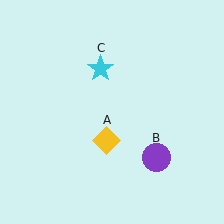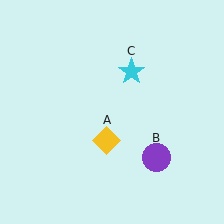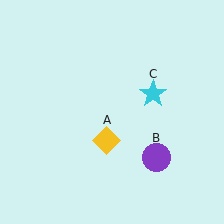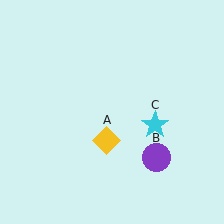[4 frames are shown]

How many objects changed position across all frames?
1 object changed position: cyan star (object C).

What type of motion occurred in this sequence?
The cyan star (object C) rotated clockwise around the center of the scene.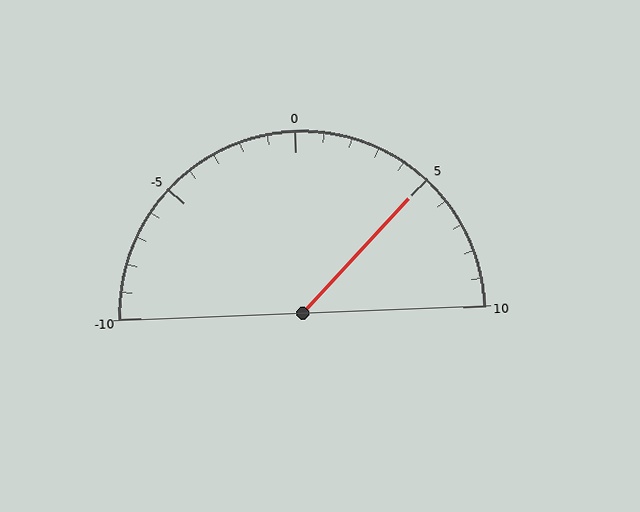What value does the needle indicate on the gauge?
The needle indicates approximately 5.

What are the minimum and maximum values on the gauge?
The gauge ranges from -10 to 10.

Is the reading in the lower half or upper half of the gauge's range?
The reading is in the upper half of the range (-10 to 10).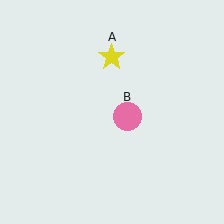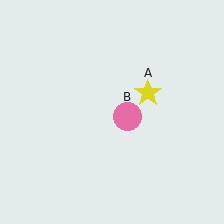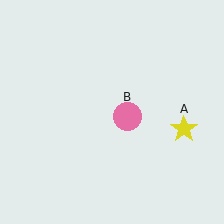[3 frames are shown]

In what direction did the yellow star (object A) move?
The yellow star (object A) moved down and to the right.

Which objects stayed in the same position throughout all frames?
Pink circle (object B) remained stationary.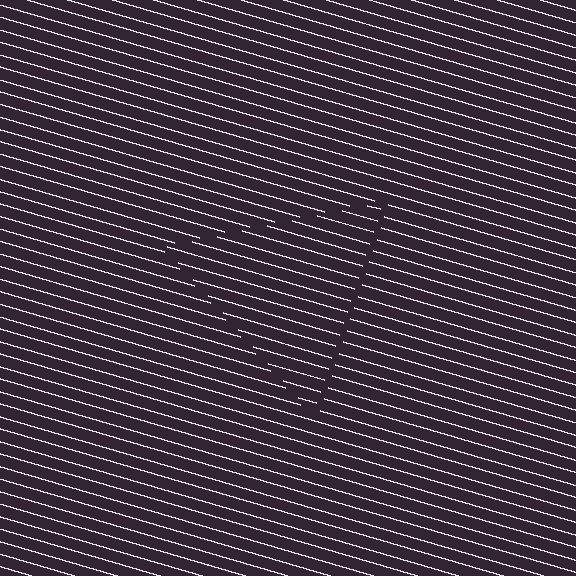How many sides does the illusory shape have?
3 sides — the line-ends trace a triangle.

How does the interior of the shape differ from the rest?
The interior of the shape contains the same grating, shifted by half a period — the contour is defined by the phase discontinuity where line-ends from the inner and outer gratings abut.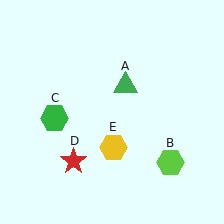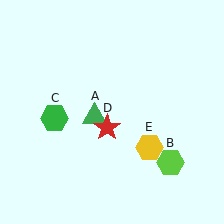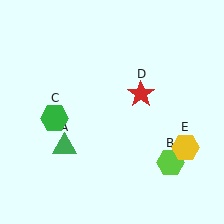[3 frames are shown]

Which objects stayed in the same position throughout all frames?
Lime hexagon (object B) and green hexagon (object C) remained stationary.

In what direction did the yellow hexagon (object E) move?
The yellow hexagon (object E) moved right.